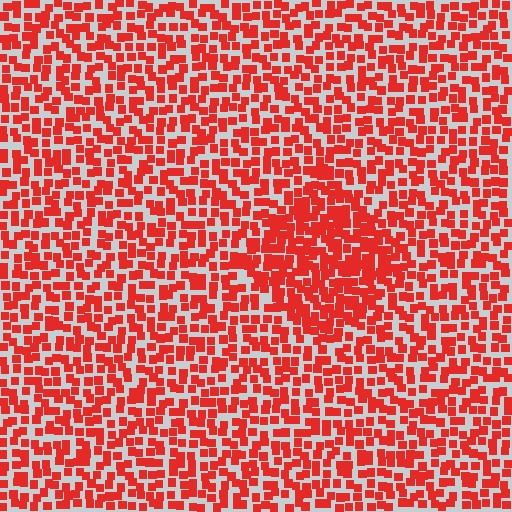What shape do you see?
I see a diamond.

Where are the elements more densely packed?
The elements are more densely packed inside the diamond boundary.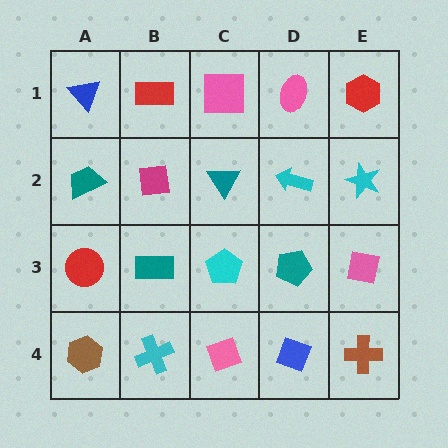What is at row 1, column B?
A red rectangle.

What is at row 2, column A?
A teal trapezoid.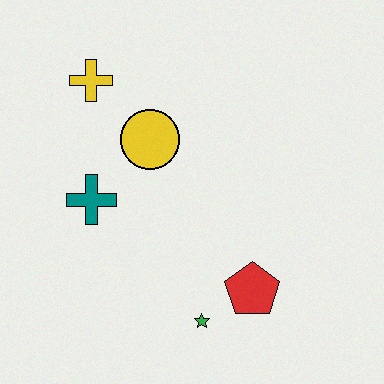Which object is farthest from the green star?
The yellow cross is farthest from the green star.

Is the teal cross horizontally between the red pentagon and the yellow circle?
No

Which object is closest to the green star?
The red pentagon is closest to the green star.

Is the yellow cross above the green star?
Yes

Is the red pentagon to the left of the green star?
No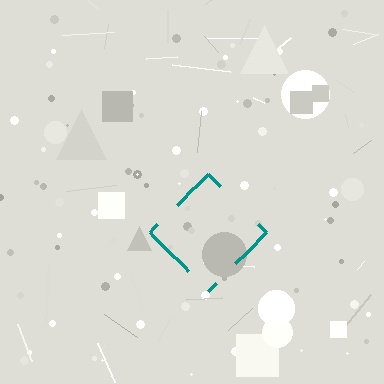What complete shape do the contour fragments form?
The contour fragments form a diamond.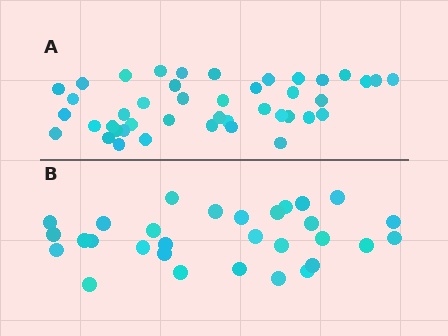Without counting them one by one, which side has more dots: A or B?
Region A (the top region) has more dots.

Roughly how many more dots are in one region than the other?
Region A has approximately 15 more dots than region B.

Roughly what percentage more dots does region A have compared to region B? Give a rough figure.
About 45% more.